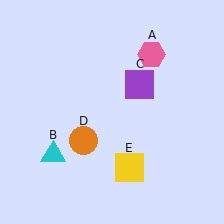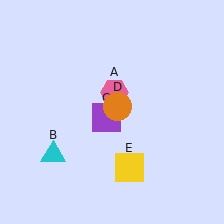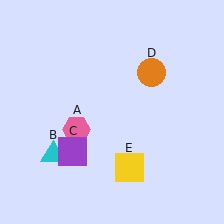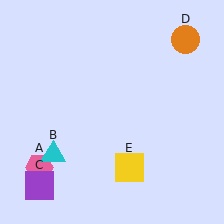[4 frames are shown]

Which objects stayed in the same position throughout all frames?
Cyan triangle (object B) and yellow square (object E) remained stationary.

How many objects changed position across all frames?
3 objects changed position: pink hexagon (object A), purple square (object C), orange circle (object D).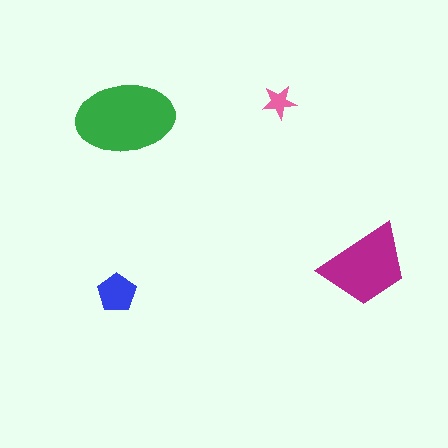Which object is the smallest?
The pink star.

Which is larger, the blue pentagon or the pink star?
The blue pentagon.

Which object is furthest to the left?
The blue pentagon is leftmost.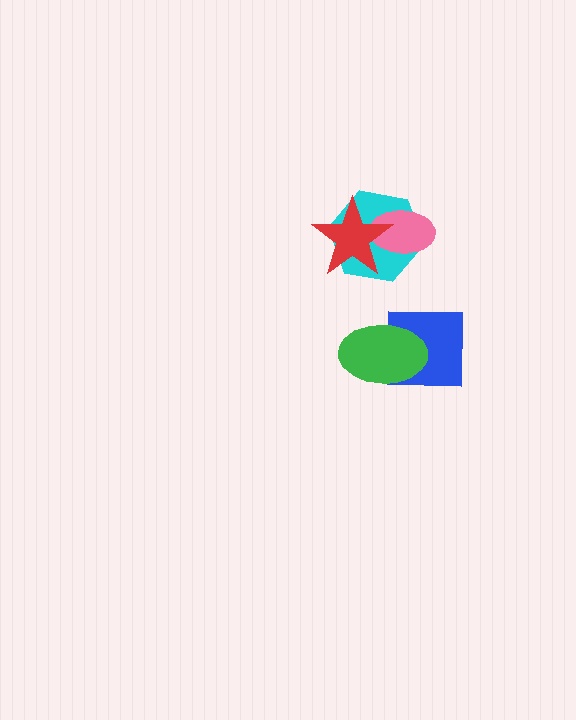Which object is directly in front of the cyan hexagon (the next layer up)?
The pink ellipse is directly in front of the cyan hexagon.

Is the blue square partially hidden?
Yes, it is partially covered by another shape.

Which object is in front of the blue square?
The green ellipse is in front of the blue square.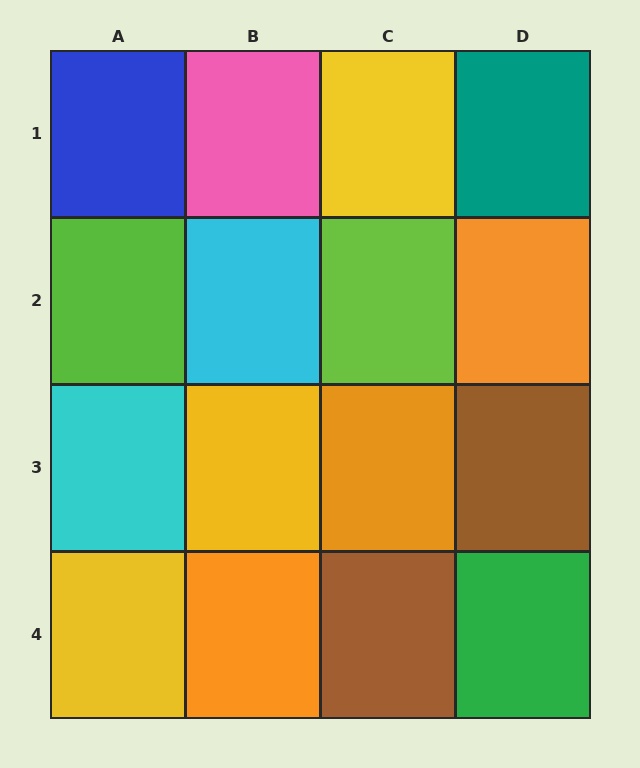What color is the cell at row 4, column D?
Green.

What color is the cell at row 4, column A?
Yellow.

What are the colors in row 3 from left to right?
Cyan, yellow, orange, brown.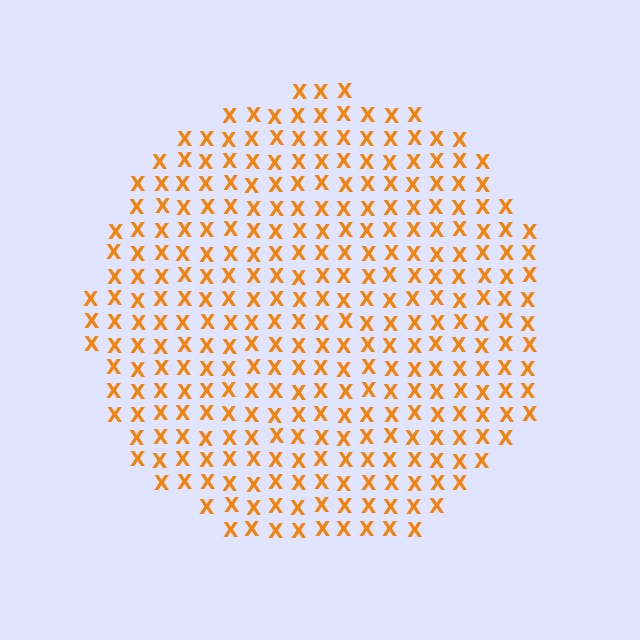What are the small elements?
The small elements are letter X's.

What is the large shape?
The large shape is a circle.